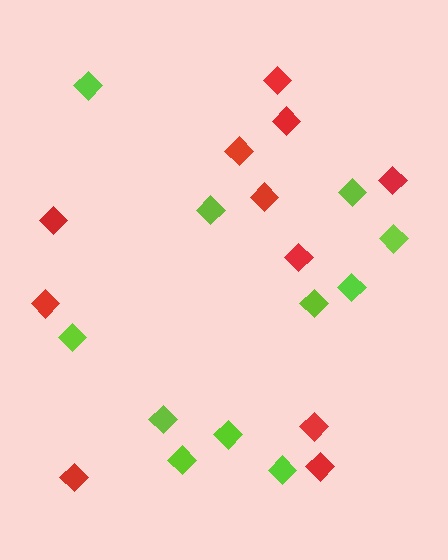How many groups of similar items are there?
There are 2 groups: one group of lime diamonds (11) and one group of red diamonds (11).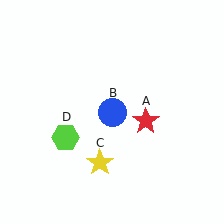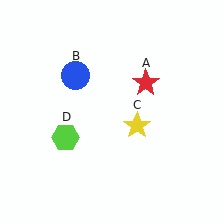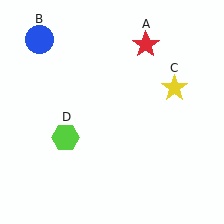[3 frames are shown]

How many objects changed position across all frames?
3 objects changed position: red star (object A), blue circle (object B), yellow star (object C).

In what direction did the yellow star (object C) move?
The yellow star (object C) moved up and to the right.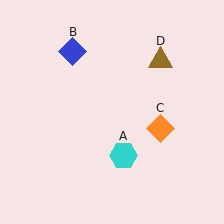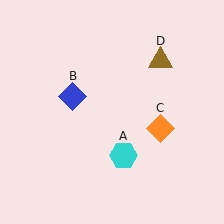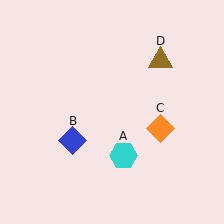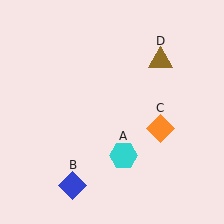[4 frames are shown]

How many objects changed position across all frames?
1 object changed position: blue diamond (object B).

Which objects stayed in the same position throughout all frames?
Cyan hexagon (object A) and orange diamond (object C) and brown triangle (object D) remained stationary.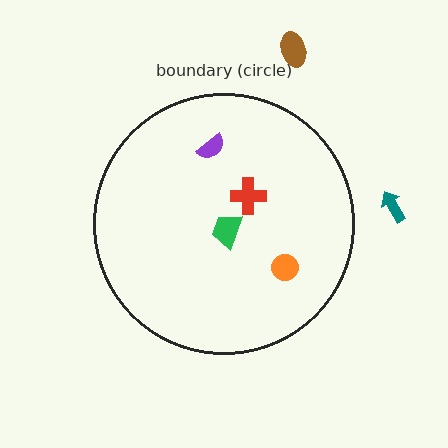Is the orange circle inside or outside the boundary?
Inside.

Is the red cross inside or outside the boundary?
Inside.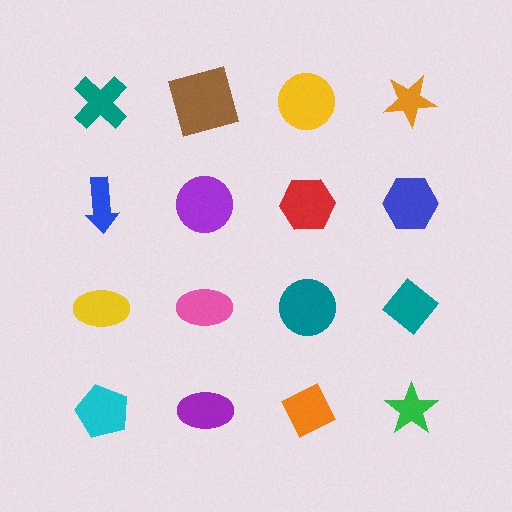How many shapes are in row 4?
4 shapes.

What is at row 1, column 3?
A yellow circle.